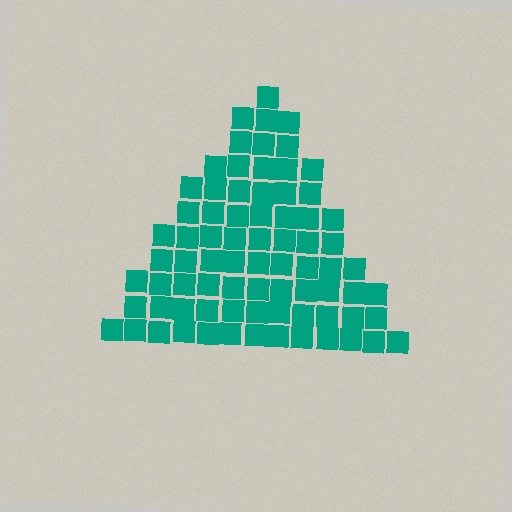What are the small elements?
The small elements are squares.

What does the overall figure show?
The overall figure shows a triangle.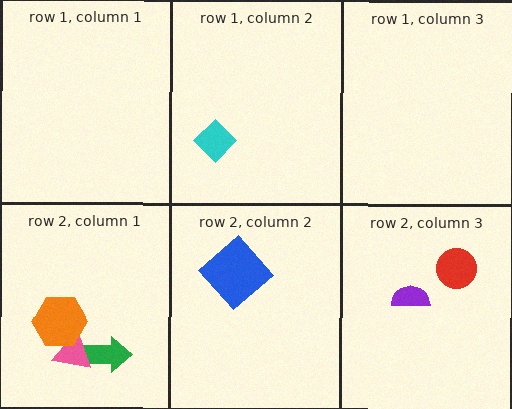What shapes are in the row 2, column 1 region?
The green arrow, the pink triangle, the orange hexagon.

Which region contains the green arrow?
The row 2, column 1 region.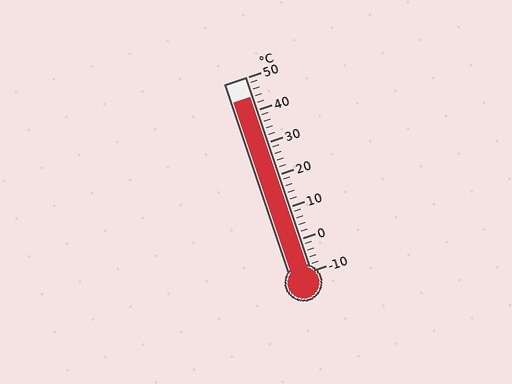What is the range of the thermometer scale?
The thermometer scale ranges from -10°C to 50°C.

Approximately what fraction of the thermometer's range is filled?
The thermometer is filled to approximately 90% of its range.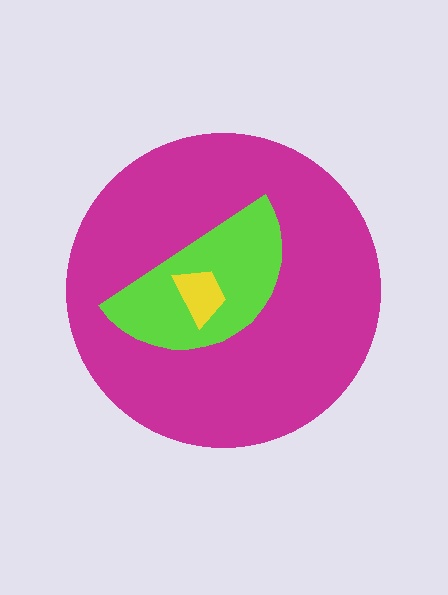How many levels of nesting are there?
3.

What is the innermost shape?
The yellow trapezoid.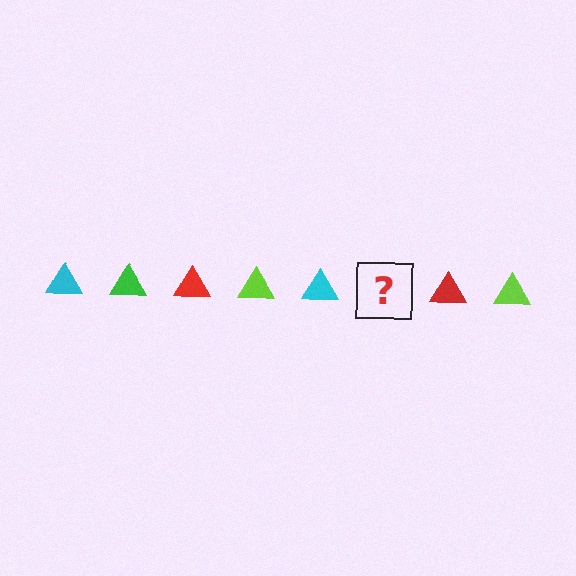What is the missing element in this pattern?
The missing element is a green triangle.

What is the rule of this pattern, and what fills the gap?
The rule is that the pattern cycles through cyan, green, red, lime triangles. The gap should be filled with a green triangle.